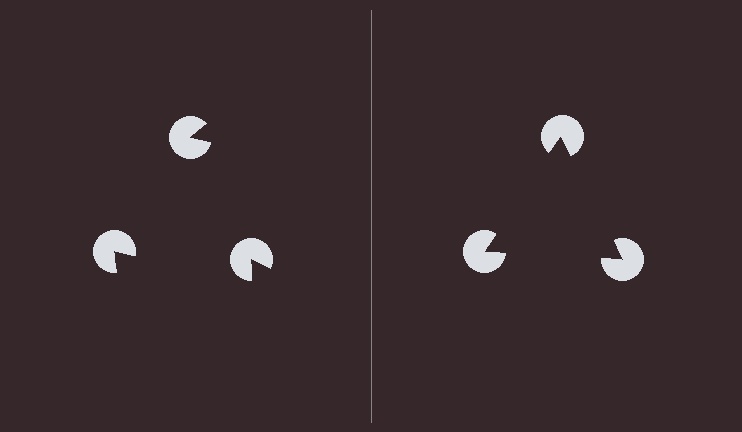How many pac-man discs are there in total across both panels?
6 — 3 on each side.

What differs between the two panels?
The pac-man discs are positioned identically on both sides; only the wedge orientations differ. On the right they align to a triangle; on the left they are misaligned.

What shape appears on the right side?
An illusory triangle.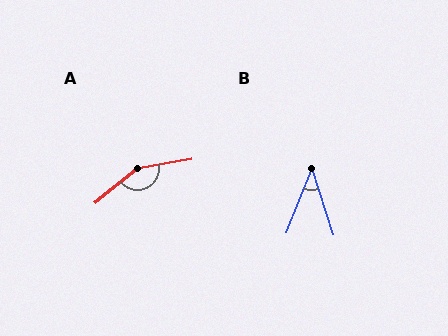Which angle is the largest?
A, at approximately 151 degrees.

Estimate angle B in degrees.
Approximately 39 degrees.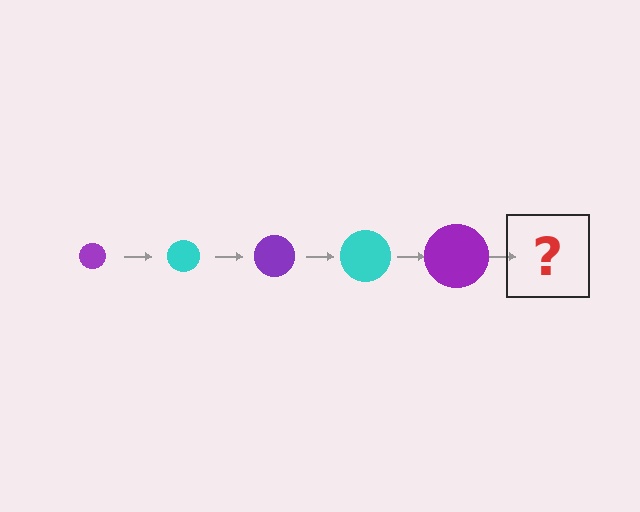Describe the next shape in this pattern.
It should be a cyan circle, larger than the previous one.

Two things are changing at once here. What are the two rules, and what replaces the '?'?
The two rules are that the circle grows larger each step and the color cycles through purple and cyan. The '?' should be a cyan circle, larger than the previous one.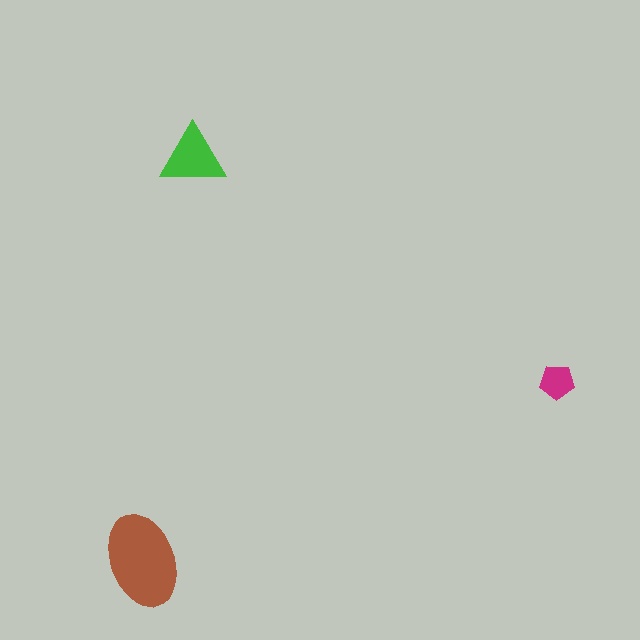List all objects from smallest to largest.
The magenta pentagon, the green triangle, the brown ellipse.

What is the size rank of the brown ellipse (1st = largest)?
1st.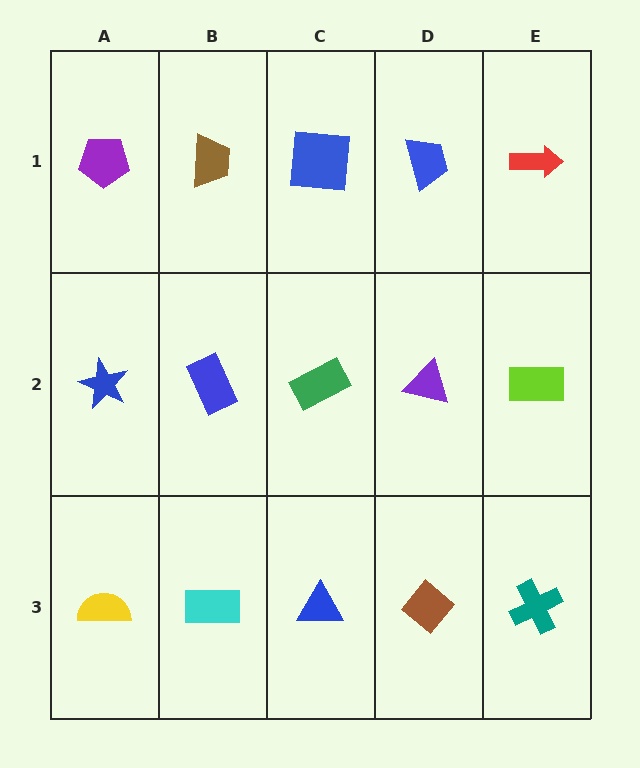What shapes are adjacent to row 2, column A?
A purple pentagon (row 1, column A), a yellow semicircle (row 3, column A), a blue rectangle (row 2, column B).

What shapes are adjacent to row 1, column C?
A green rectangle (row 2, column C), a brown trapezoid (row 1, column B), a blue trapezoid (row 1, column D).